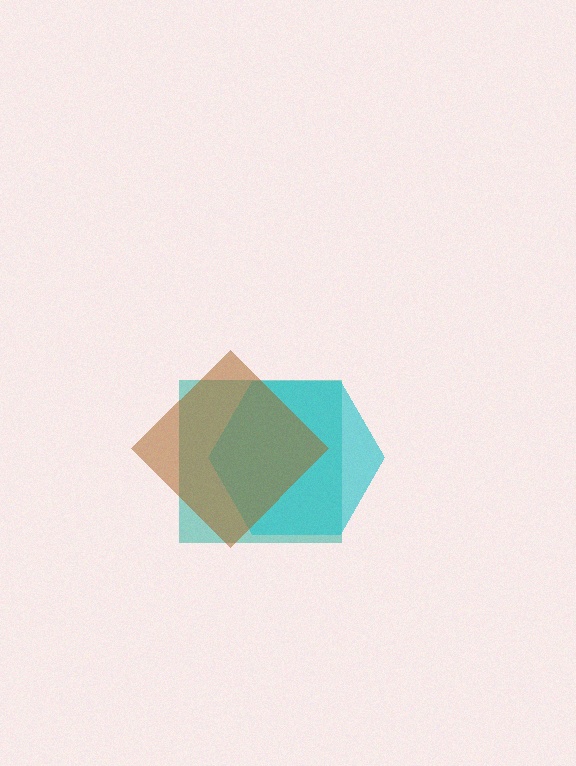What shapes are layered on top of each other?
The layered shapes are: a teal square, a cyan hexagon, a brown diamond.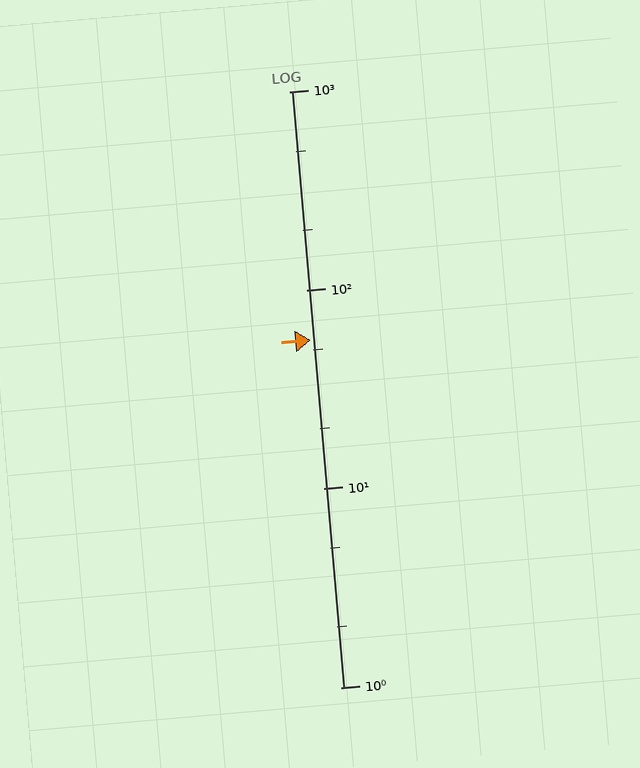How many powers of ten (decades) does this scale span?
The scale spans 3 decades, from 1 to 1000.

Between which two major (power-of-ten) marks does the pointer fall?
The pointer is between 10 and 100.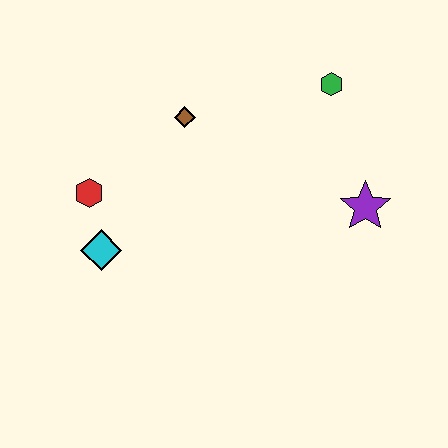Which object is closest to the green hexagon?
The purple star is closest to the green hexagon.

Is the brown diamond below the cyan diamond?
No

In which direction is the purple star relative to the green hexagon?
The purple star is below the green hexagon.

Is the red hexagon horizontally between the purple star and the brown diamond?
No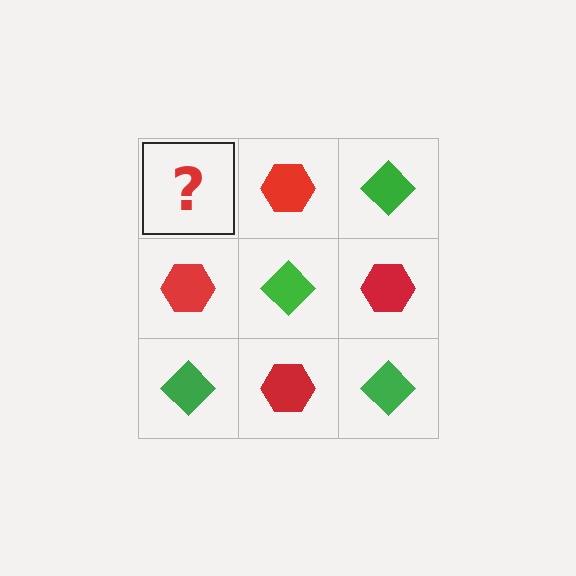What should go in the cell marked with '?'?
The missing cell should contain a green diamond.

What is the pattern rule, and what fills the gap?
The rule is that it alternates green diamond and red hexagon in a checkerboard pattern. The gap should be filled with a green diamond.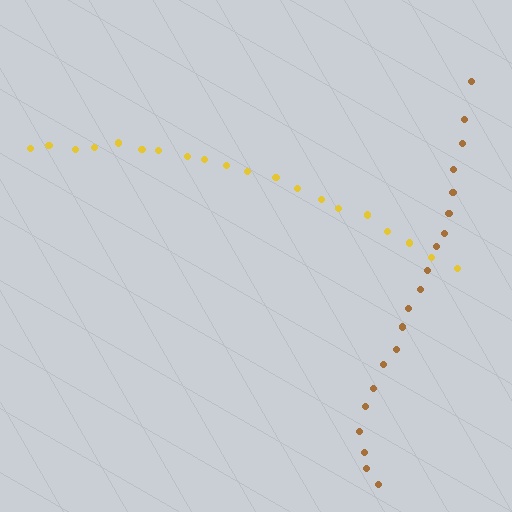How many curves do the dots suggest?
There are 2 distinct paths.